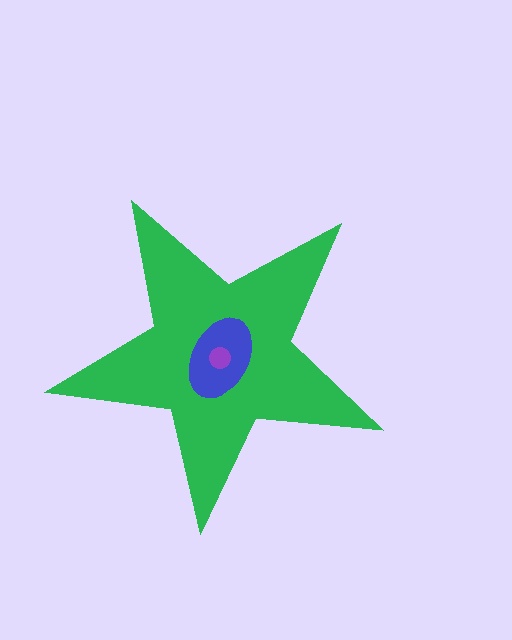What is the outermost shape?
The green star.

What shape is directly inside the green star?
The blue ellipse.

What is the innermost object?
The purple circle.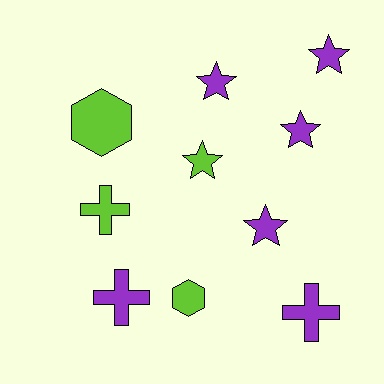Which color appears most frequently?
Purple, with 6 objects.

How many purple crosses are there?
There are 2 purple crosses.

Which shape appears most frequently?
Star, with 5 objects.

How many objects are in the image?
There are 10 objects.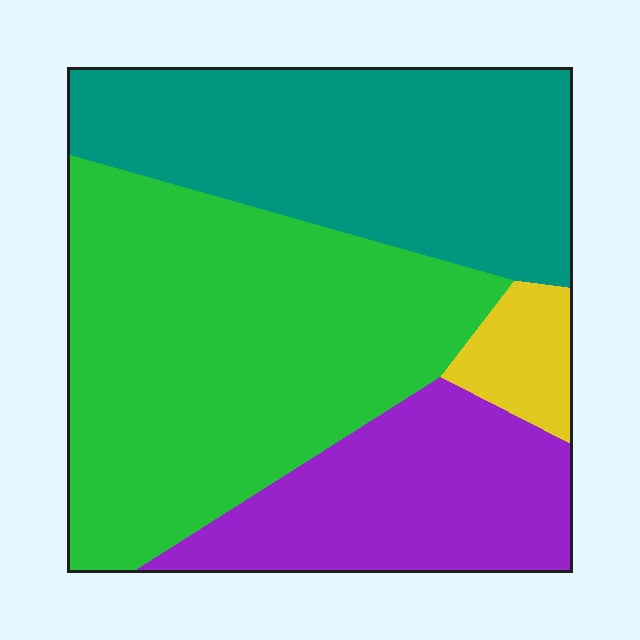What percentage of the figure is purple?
Purple takes up about one fifth (1/5) of the figure.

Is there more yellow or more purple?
Purple.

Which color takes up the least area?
Yellow, at roughly 5%.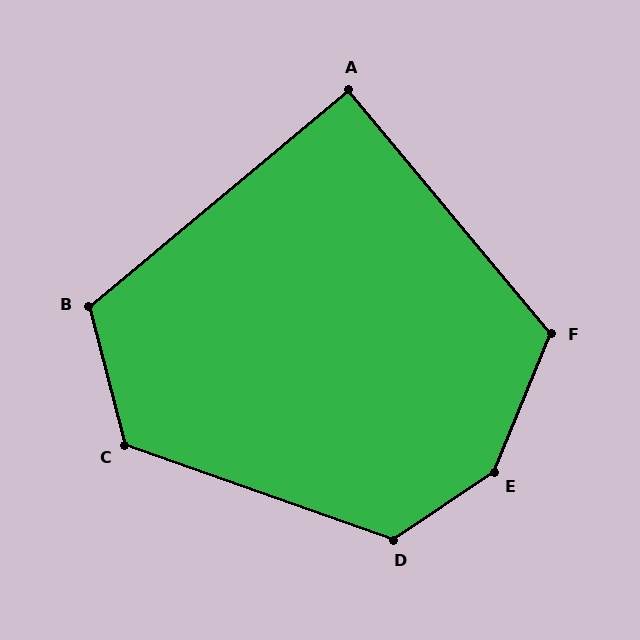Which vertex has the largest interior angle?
E, at approximately 146 degrees.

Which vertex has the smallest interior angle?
A, at approximately 90 degrees.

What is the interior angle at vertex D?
Approximately 127 degrees (obtuse).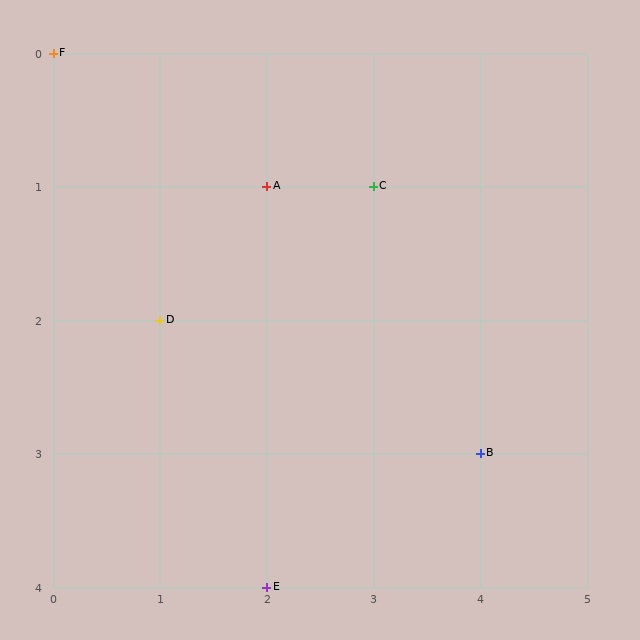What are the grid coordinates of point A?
Point A is at grid coordinates (2, 1).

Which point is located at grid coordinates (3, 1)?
Point C is at (3, 1).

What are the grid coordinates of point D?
Point D is at grid coordinates (1, 2).